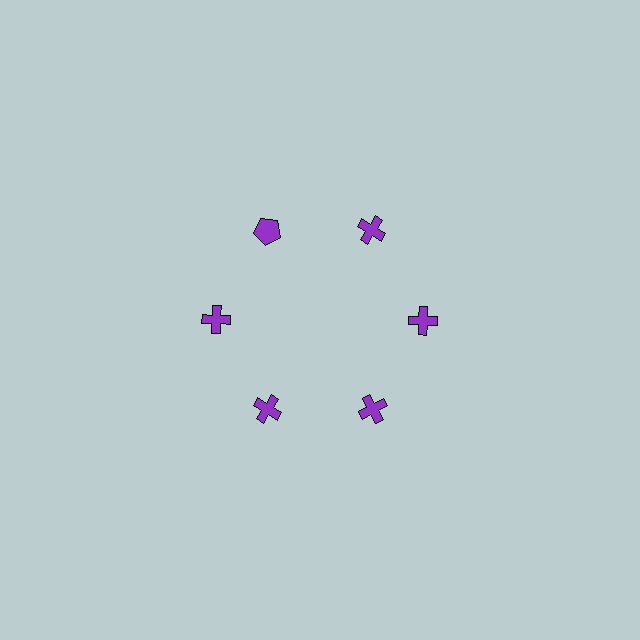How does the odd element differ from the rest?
It has a different shape: pentagon instead of cross.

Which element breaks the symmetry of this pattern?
The purple pentagon at roughly the 11 o'clock position breaks the symmetry. All other shapes are purple crosses.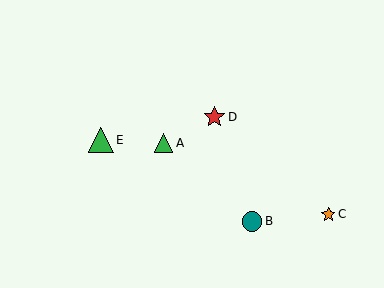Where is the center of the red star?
The center of the red star is at (214, 117).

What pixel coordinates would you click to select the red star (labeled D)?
Click at (214, 117) to select the red star D.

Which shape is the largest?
The green triangle (labeled E) is the largest.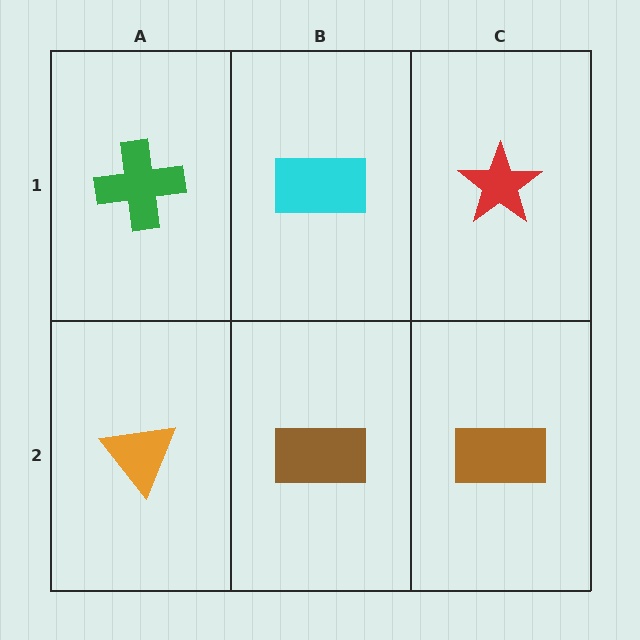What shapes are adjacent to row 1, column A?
An orange triangle (row 2, column A), a cyan rectangle (row 1, column B).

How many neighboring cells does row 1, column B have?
3.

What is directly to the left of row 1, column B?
A green cross.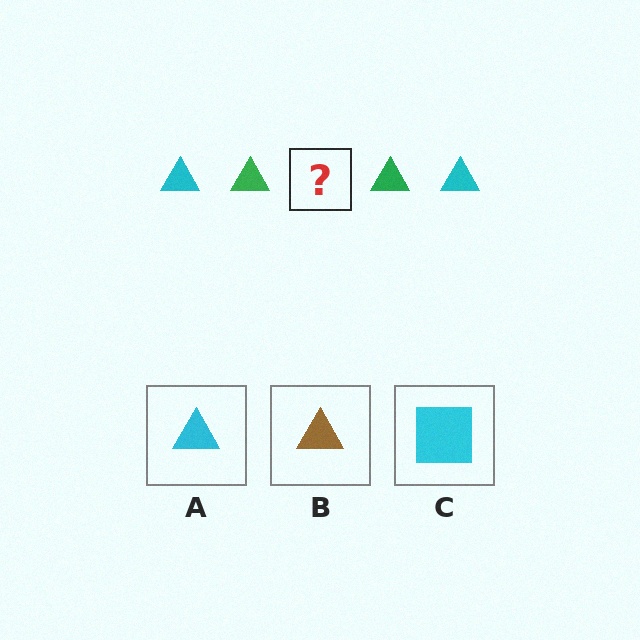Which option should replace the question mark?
Option A.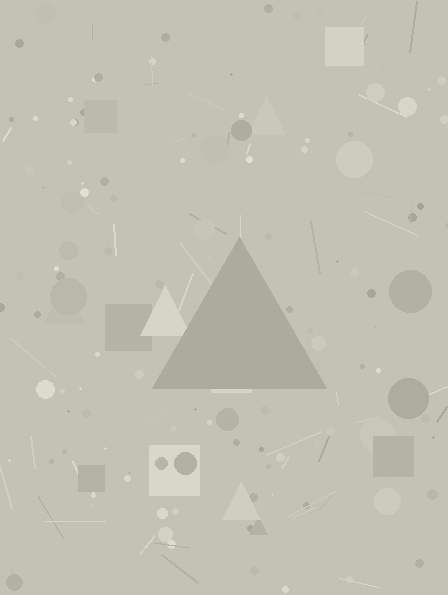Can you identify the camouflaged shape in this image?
The camouflaged shape is a triangle.